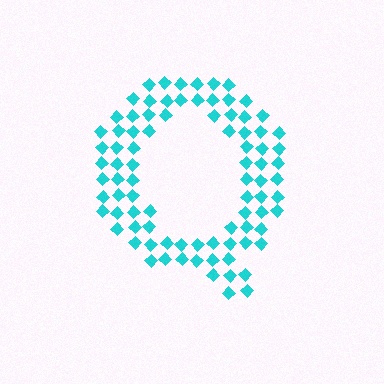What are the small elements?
The small elements are diamonds.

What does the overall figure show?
The overall figure shows the letter Q.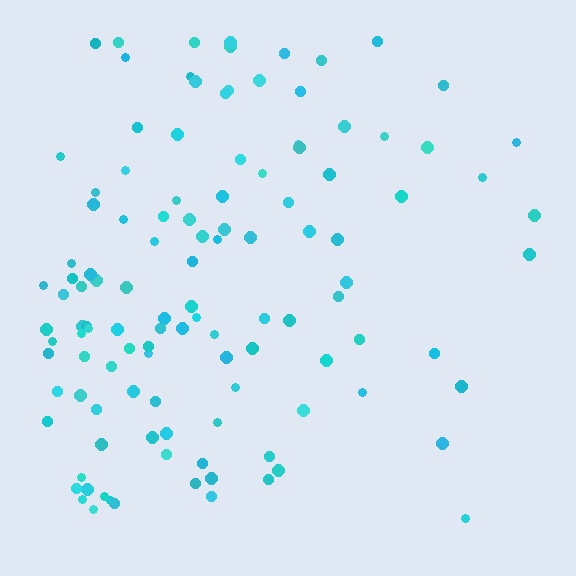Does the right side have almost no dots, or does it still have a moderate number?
Still a moderate number, just noticeably fewer than the left.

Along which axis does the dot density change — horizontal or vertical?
Horizontal.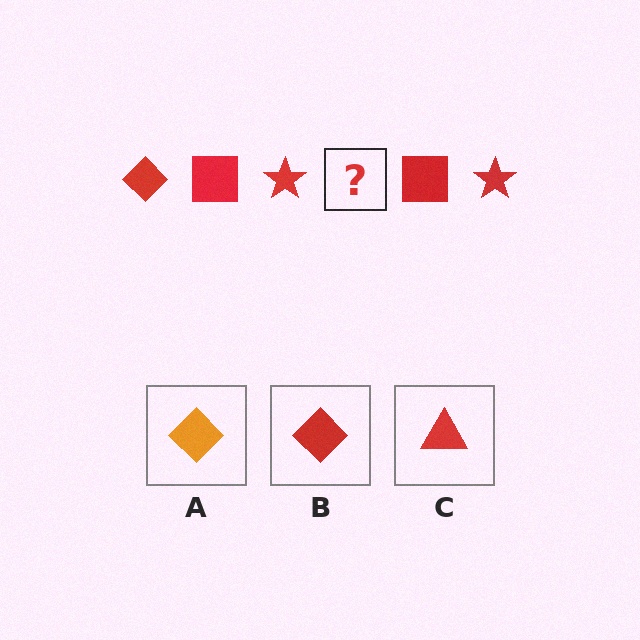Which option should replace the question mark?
Option B.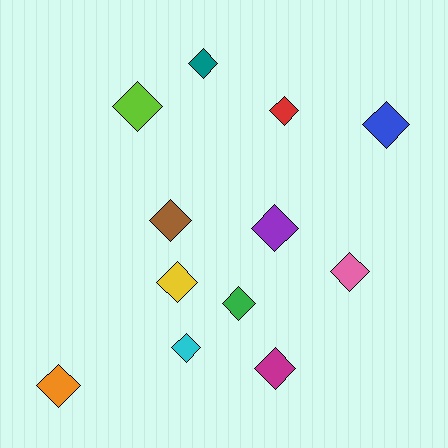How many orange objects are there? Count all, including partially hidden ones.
There is 1 orange object.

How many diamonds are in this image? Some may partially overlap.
There are 12 diamonds.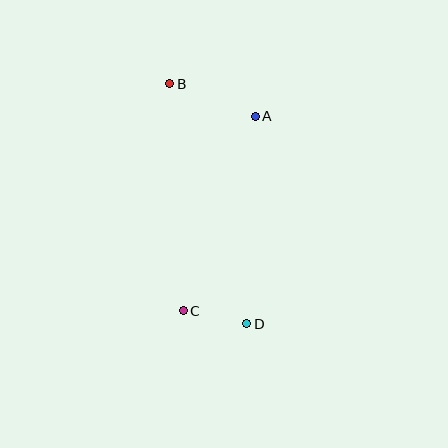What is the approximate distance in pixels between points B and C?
The distance between B and C is approximately 227 pixels.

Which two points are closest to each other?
Points C and D are closest to each other.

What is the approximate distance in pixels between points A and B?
The distance between A and B is approximately 91 pixels.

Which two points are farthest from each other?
Points B and D are farthest from each other.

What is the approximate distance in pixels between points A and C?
The distance between A and C is approximately 207 pixels.